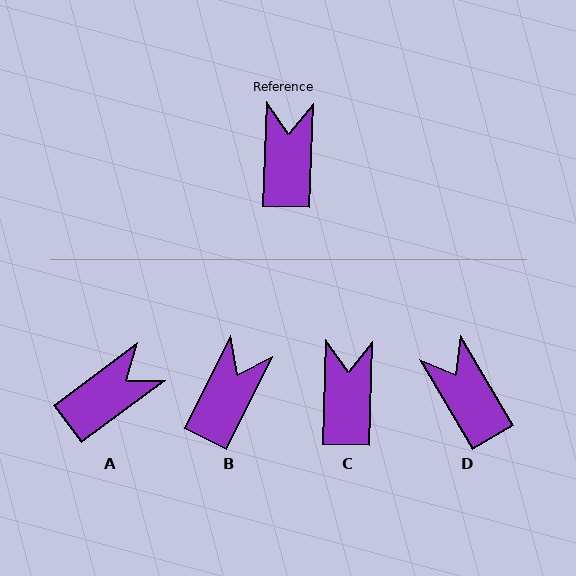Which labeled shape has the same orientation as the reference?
C.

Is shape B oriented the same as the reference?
No, it is off by about 25 degrees.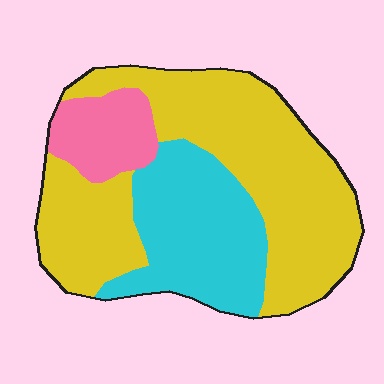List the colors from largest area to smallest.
From largest to smallest: yellow, cyan, pink.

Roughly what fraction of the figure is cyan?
Cyan covers about 30% of the figure.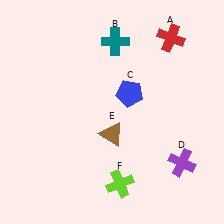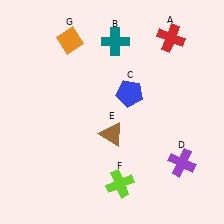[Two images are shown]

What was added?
An orange diamond (G) was added in Image 2.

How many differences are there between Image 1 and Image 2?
There is 1 difference between the two images.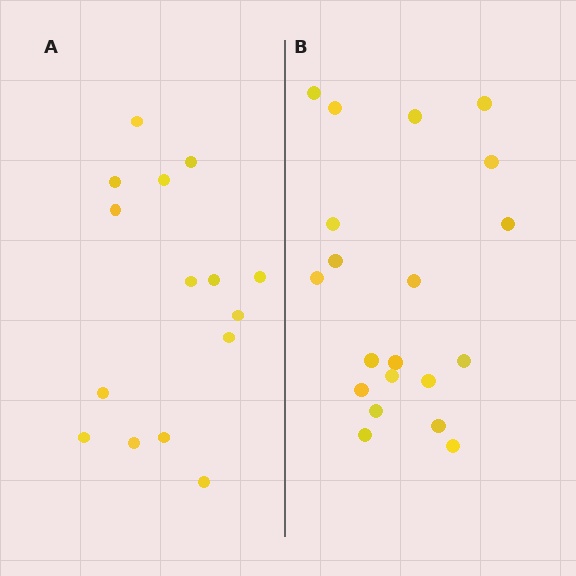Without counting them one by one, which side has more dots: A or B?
Region B (the right region) has more dots.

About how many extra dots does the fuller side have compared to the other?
Region B has about 5 more dots than region A.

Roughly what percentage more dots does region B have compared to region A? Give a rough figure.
About 35% more.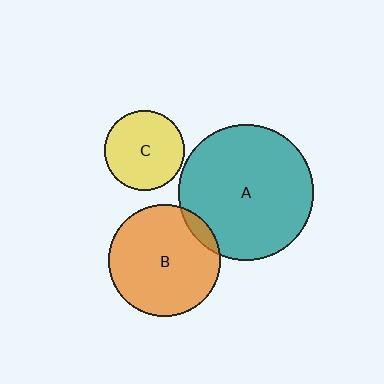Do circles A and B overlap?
Yes.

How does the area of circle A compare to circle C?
Approximately 2.9 times.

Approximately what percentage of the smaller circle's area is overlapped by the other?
Approximately 10%.